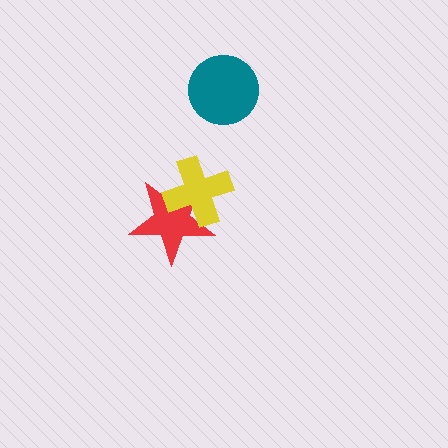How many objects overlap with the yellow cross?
1 object overlaps with the yellow cross.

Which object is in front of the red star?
The yellow cross is in front of the red star.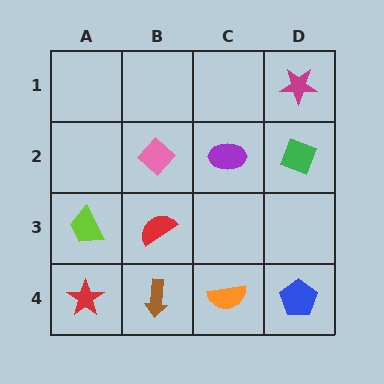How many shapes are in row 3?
2 shapes.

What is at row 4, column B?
A brown arrow.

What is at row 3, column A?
A lime trapezoid.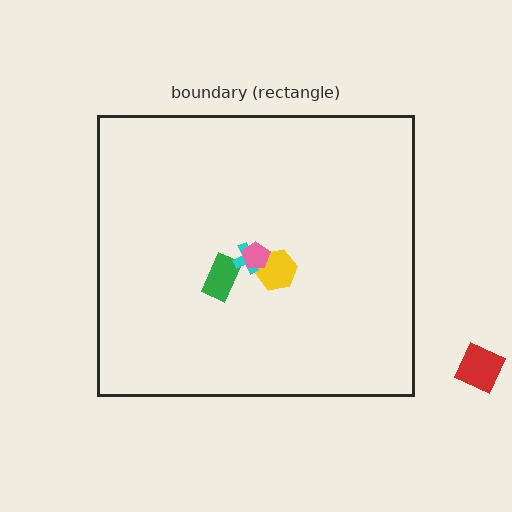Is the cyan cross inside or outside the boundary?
Inside.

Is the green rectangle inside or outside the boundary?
Inside.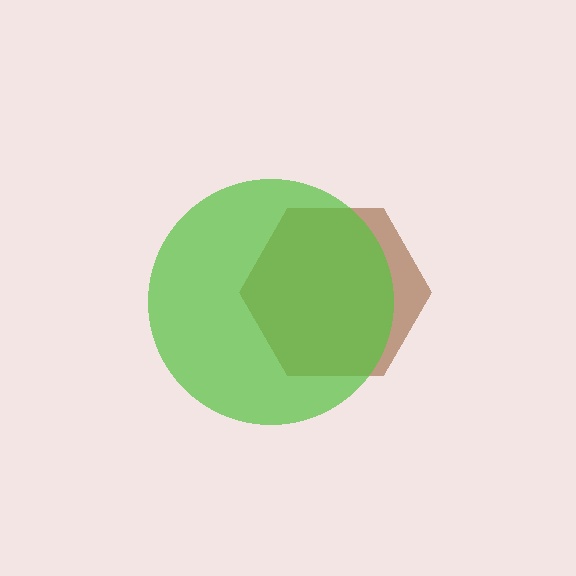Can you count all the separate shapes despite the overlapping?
Yes, there are 2 separate shapes.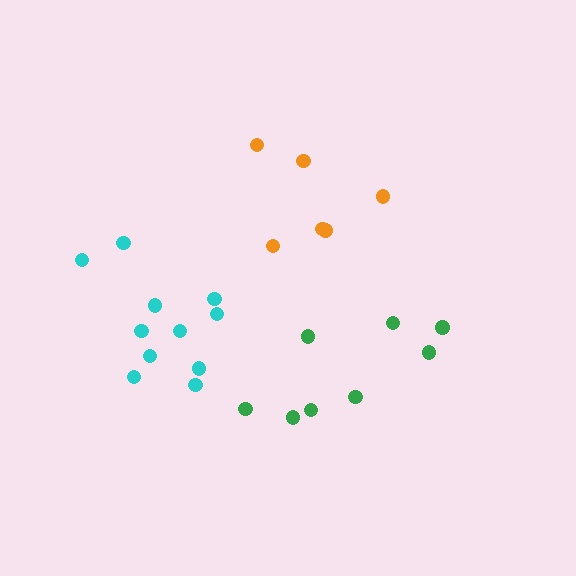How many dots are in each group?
Group 1: 6 dots, Group 2: 11 dots, Group 3: 8 dots (25 total).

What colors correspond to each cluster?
The clusters are colored: orange, cyan, green.